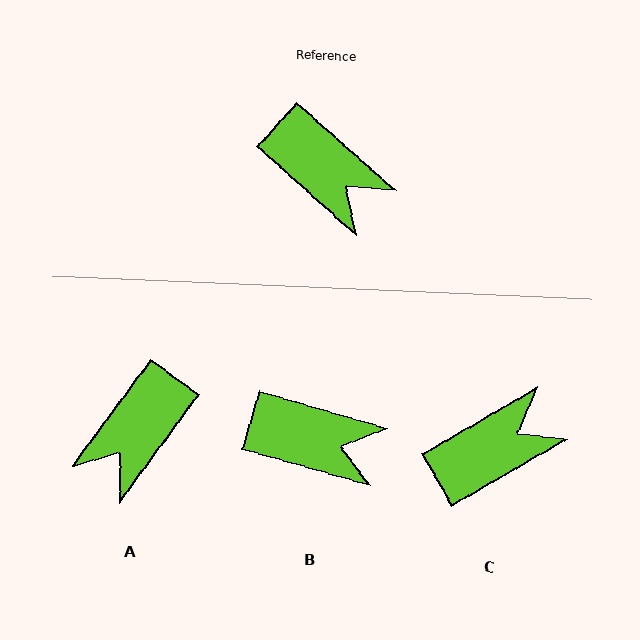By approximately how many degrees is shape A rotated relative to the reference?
Approximately 85 degrees clockwise.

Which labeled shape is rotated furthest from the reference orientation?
A, about 85 degrees away.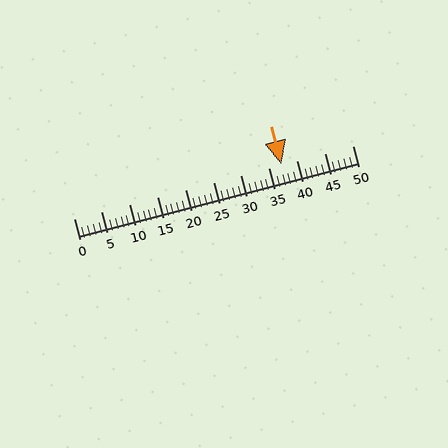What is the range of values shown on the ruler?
The ruler shows values from 0 to 50.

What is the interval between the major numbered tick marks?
The major tick marks are spaced 5 units apart.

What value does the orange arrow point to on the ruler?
The orange arrow points to approximately 37.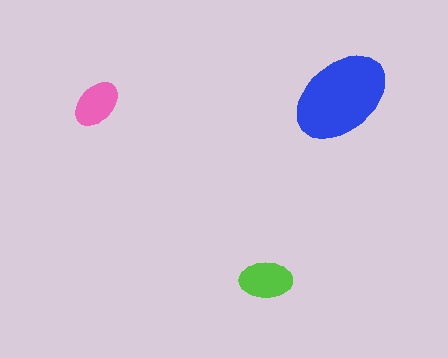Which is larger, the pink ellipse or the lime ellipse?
The lime one.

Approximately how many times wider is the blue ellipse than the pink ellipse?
About 2 times wider.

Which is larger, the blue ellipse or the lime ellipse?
The blue one.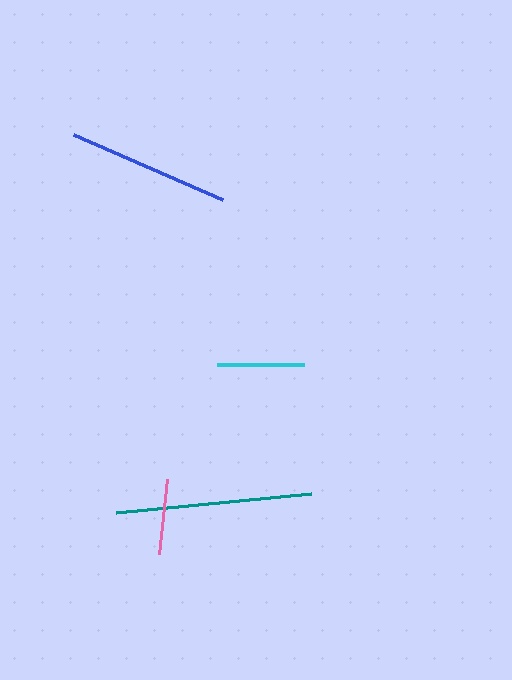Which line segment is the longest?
The teal line is the longest at approximately 196 pixels.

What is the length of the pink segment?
The pink segment is approximately 75 pixels long.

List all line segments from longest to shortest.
From longest to shortest: teal, blue, cyan, pink.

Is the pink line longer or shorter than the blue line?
The blue line is longer than the pink line.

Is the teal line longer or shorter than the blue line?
The teal line is longer than the blue line.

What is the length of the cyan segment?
The cyan segment is approximately 87 pixels long.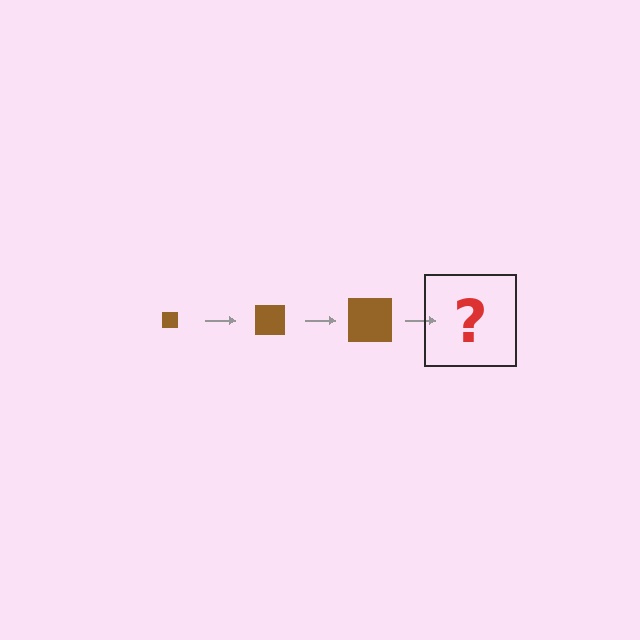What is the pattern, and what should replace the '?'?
The pattern is that the square gets progressively larger each step. The '?' should be a brown square, larger than the previous one.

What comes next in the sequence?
The next element should be a brown square, larger than the previous one.